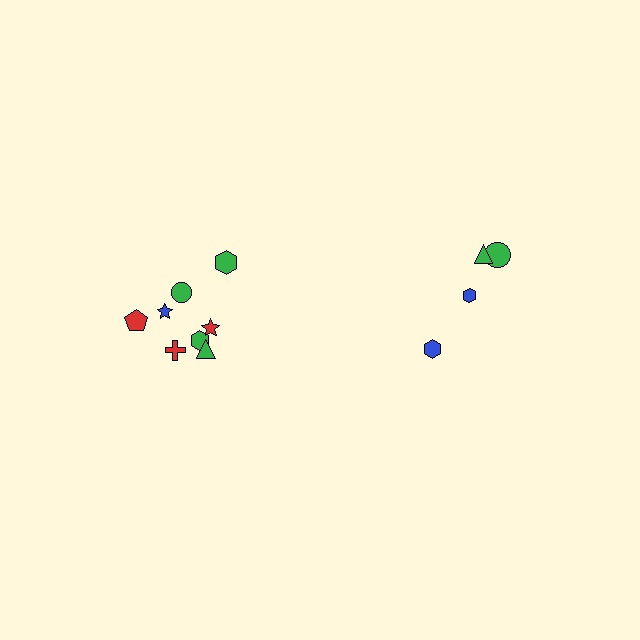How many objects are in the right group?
There are 4 objects.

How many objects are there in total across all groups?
There are 12 objects.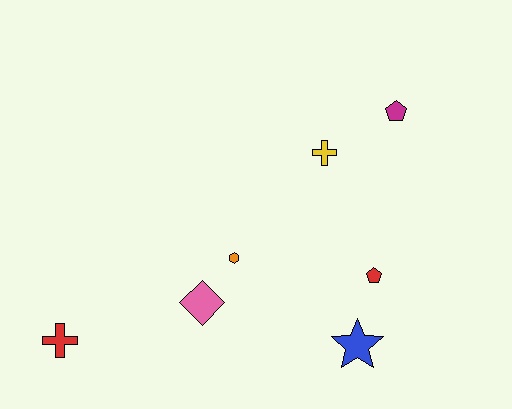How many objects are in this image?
There are 7 objects.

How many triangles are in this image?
There are no triangles.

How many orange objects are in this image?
There is 1 orange object.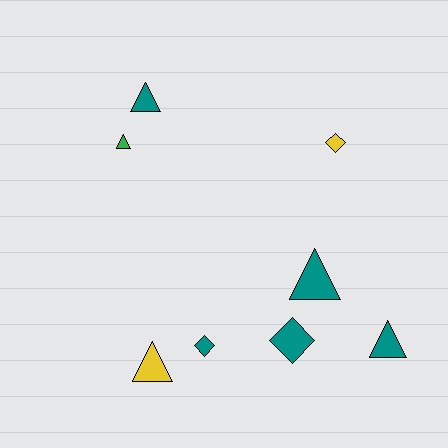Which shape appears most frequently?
Triangle, with 5 objects.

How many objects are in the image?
There are 8 objects.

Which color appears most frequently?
Teal, with 5 objects.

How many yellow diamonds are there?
There is 1 yellow diamond.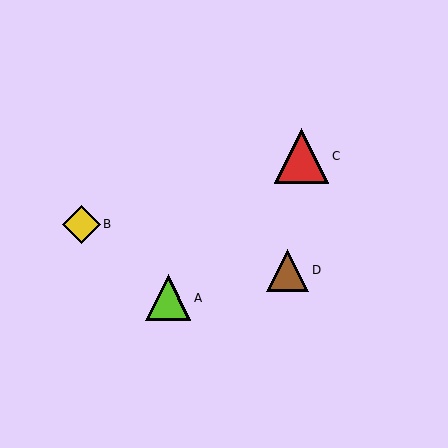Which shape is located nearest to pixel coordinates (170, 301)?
The lime triangle (labeled A) at (168, 298) is nearest to that location.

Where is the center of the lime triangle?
The center of the lime triangle is at (168, 298).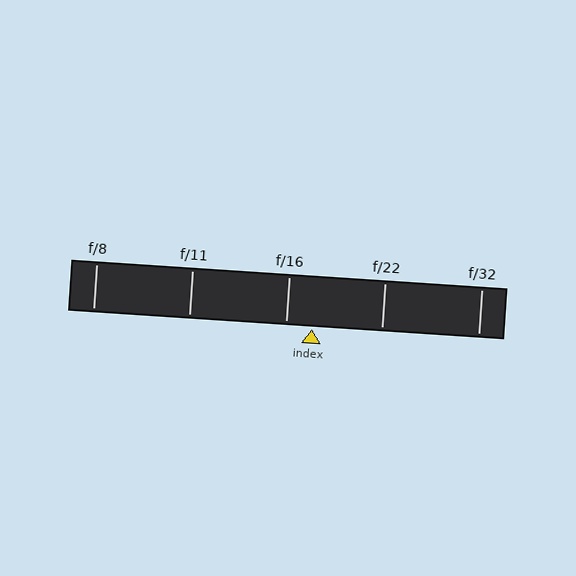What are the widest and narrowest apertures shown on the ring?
The widest aperture shown is f/8 and the narrowest is f/32.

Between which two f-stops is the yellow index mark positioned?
The index mark is between f/16 and f/22.